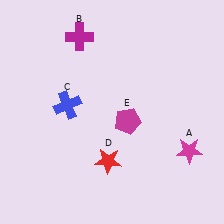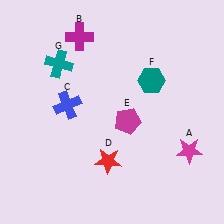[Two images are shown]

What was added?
A teal hexagon (F), a teal cross (G) were added in Image 2.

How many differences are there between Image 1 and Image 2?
There are 2 differences between the two images.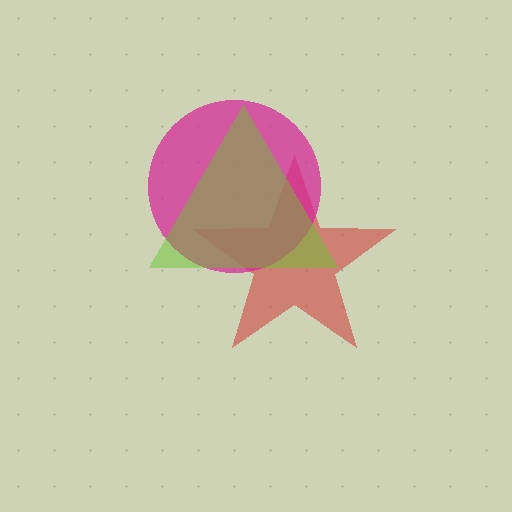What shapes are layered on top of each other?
The layered shapes are: a red star, a magenta circle, a lime triangle.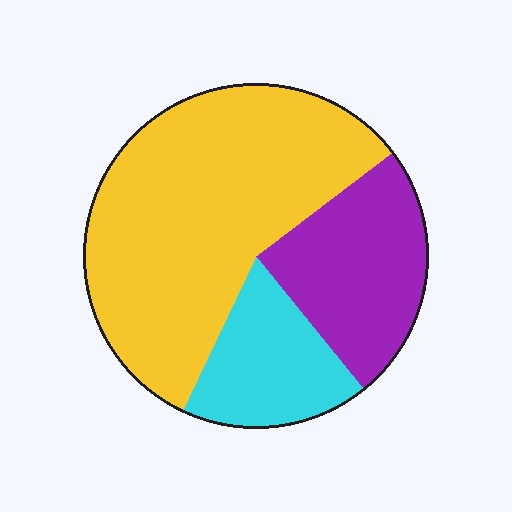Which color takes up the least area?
Cyan, at roughly 20%.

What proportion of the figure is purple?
Purple takes up between a sixth and a third of the figure.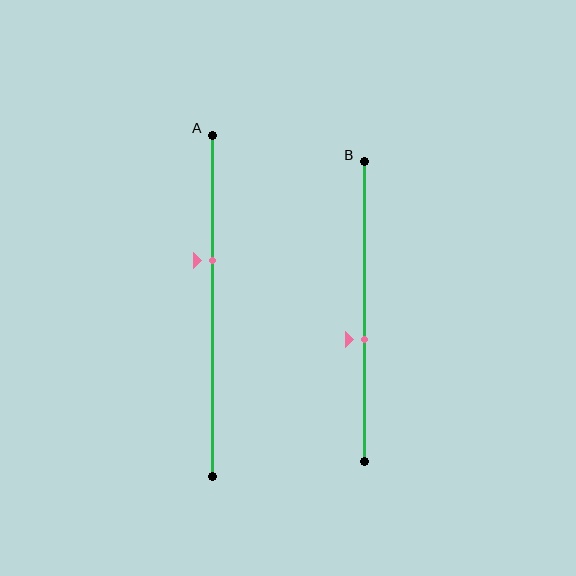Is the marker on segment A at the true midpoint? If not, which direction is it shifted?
No, the marker on segment A is shifted upward by about 13% of the segment length.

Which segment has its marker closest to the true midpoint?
Segment B has its marker closest to the true midpoint.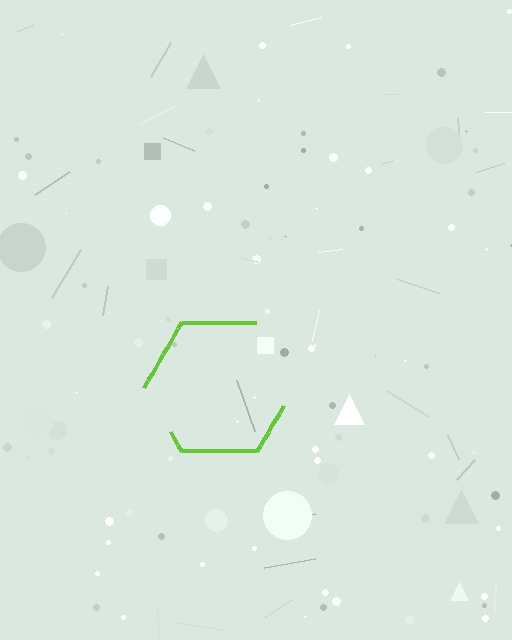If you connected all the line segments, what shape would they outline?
They would outline a hexagon.